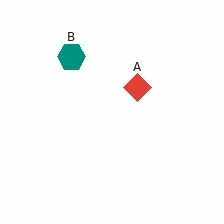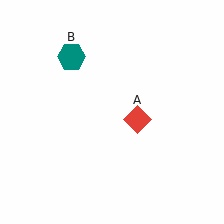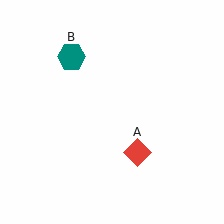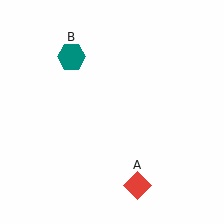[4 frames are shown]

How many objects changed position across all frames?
1 object changed position: red diamond (object A).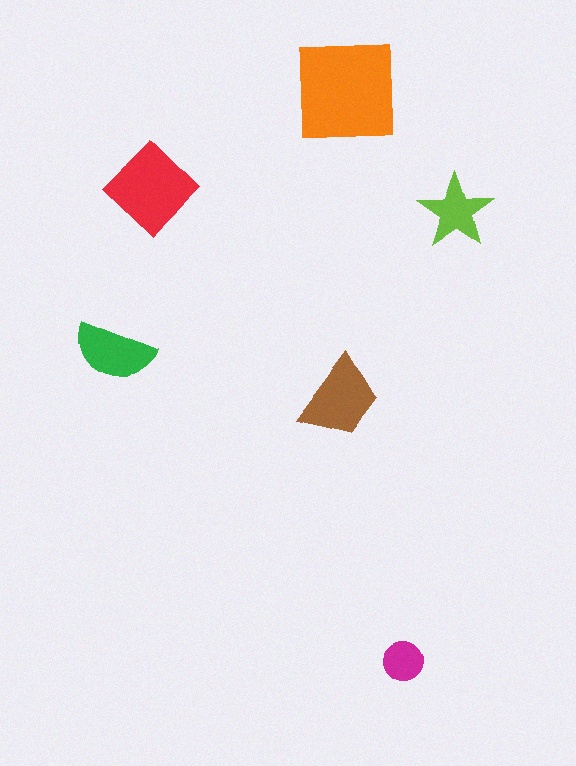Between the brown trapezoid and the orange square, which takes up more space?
The orange square.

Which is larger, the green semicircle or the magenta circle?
The green semicircle.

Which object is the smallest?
The magenta circle.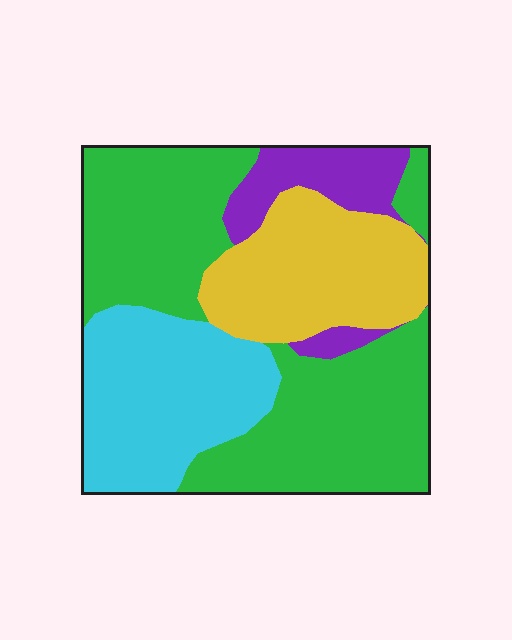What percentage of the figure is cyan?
Cyan covers 23% of the figure.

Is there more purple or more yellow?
Yellow.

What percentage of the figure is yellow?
Yellow takes up about one fifth (1/5) of the figure.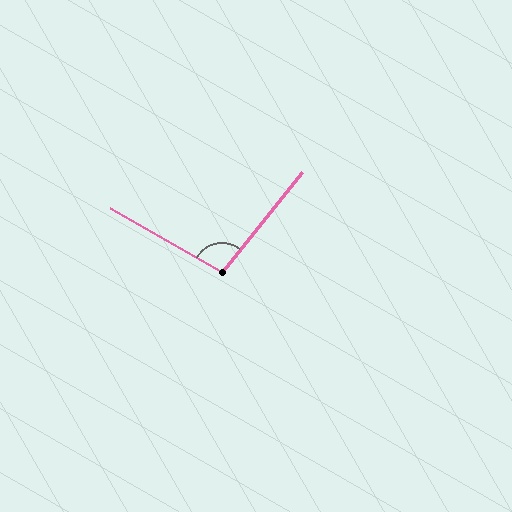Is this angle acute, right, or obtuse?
It is obtuse.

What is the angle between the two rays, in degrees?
Approximately 99 degrees.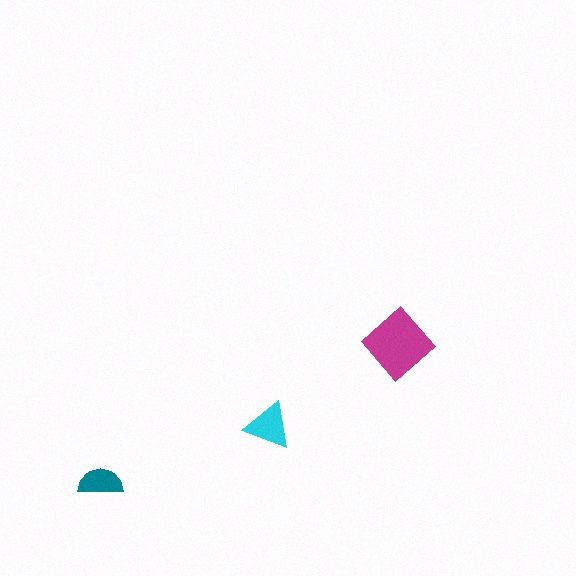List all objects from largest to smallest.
The magenta diamond, the cyan triangle, the teal semicircle.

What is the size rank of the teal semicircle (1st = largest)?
3rd.